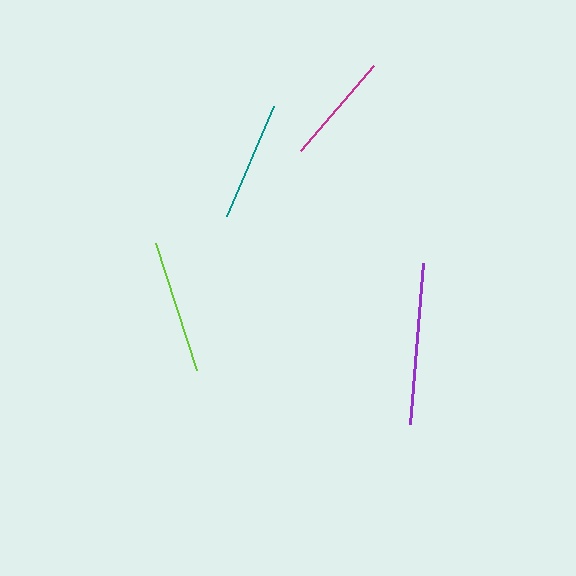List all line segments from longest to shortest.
From longest to shortest: purple, lime, teal, magenta.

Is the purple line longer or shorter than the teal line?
The purple line is longer than the teal line.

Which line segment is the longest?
The purple line is the longest at approximately 162 pixels.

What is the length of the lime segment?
The lime segment is approximately 134 pixels long.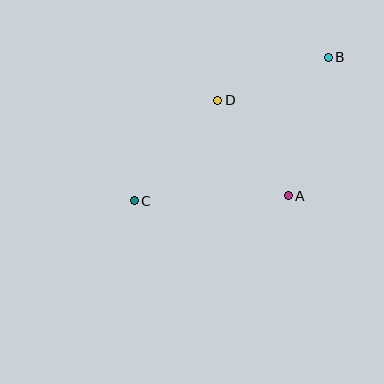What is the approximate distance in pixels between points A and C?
The distance between A and C is approximately 154 pixels.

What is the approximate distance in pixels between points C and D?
The distance between C and D is approximately 131 pixels.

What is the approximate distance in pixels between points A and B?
The distance between A and B is approximately 144 pixels.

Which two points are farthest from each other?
Points B and C are farthest from each other.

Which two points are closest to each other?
Points B and D are closest to each other.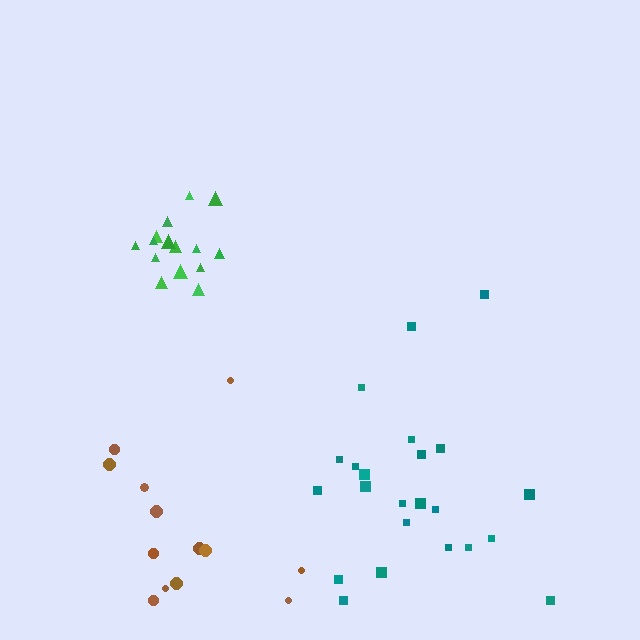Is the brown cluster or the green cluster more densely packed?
Green.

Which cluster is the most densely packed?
Green.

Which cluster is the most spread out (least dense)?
Brown.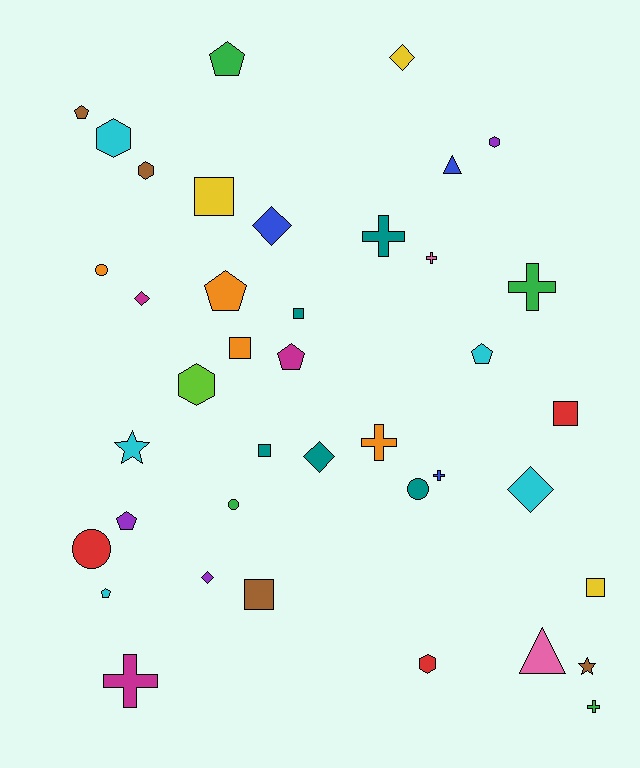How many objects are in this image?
There are 40 objects.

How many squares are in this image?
There are 7 squares.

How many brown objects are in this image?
There are 4 brown objects.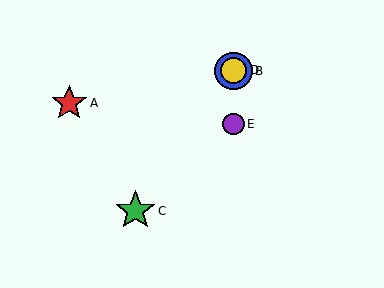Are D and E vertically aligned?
Yes, both are at x≈234.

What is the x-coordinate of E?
Object E is at x≈234.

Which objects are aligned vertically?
Objects B, D, E are aligned vertically.